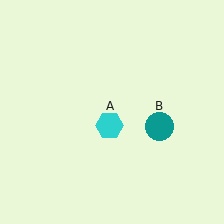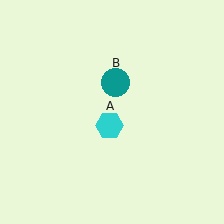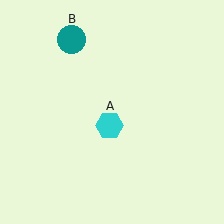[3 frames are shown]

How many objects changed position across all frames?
1 object changed position: teal circle (object B).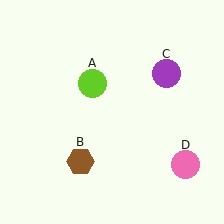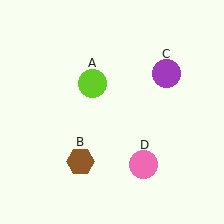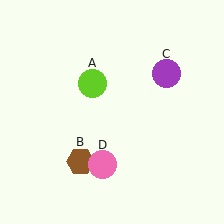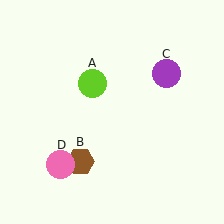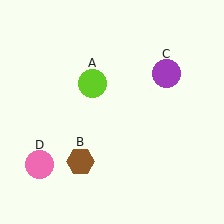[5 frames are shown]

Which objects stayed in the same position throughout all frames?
Lime circle (object A) and brown hexagon (object B) and purple circle (object C) remained stationary.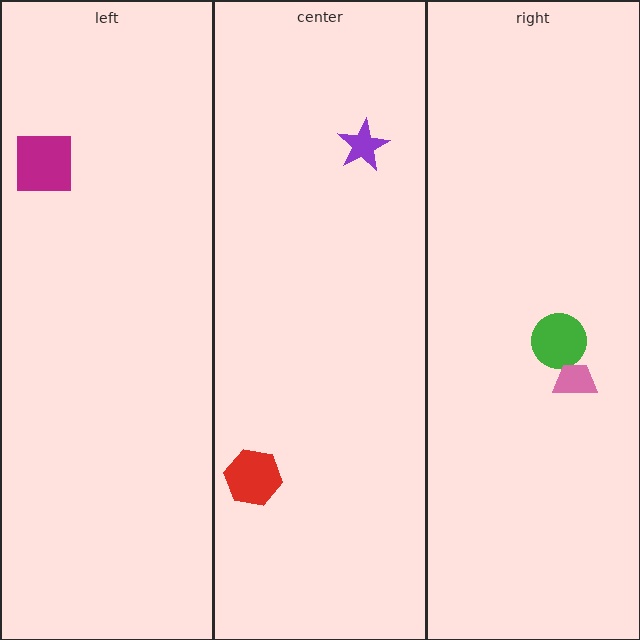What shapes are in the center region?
The red hexagon, the purple star.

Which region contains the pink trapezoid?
The right region.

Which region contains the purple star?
The center region.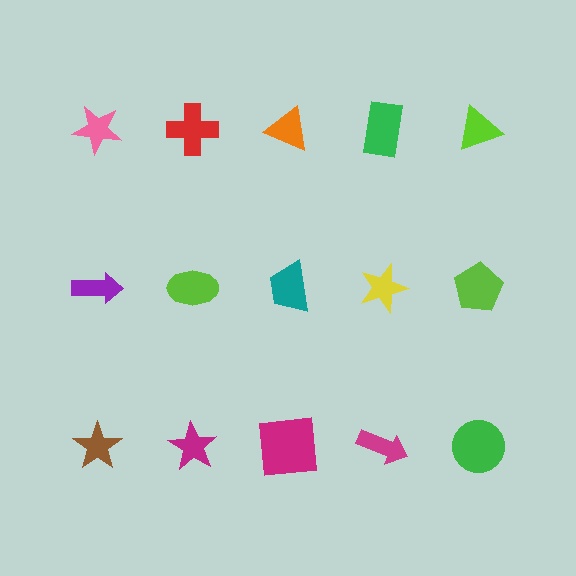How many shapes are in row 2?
5 shapes.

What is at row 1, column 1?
A pink star.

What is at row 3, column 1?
A brown star.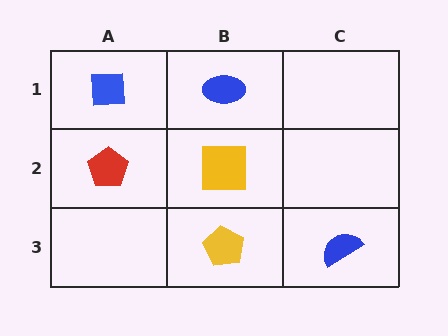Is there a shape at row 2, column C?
No, that cell is empty.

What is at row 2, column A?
A red pentagon.